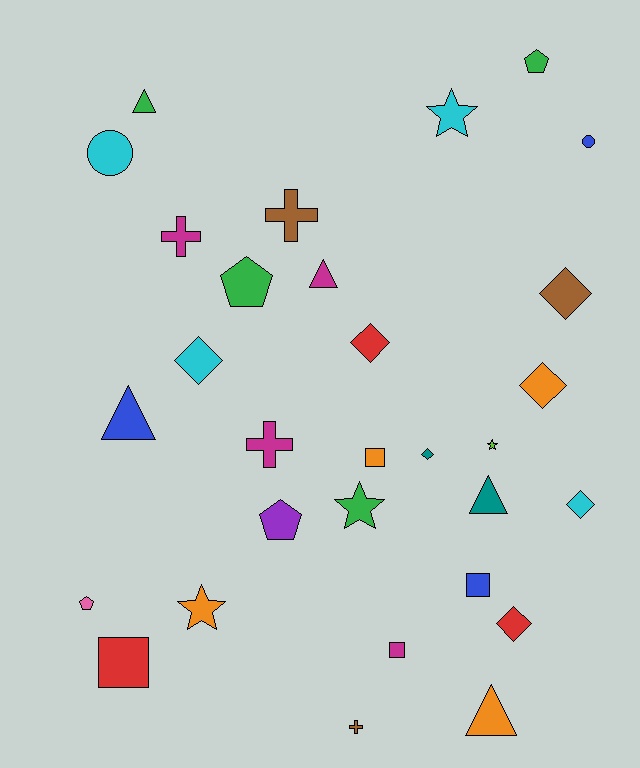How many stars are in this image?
There are 4 stars.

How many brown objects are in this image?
There are 3 brown objects.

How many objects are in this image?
There are 30 objects.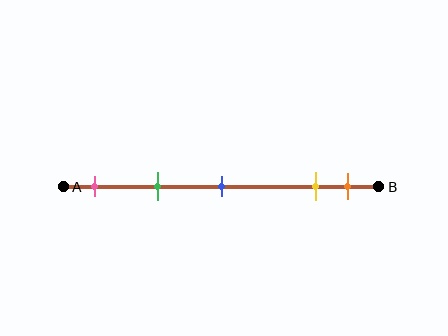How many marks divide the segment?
There are 5 marks dividing the segment.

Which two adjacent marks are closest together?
The yellow and orange marks are the closest adjacent pair.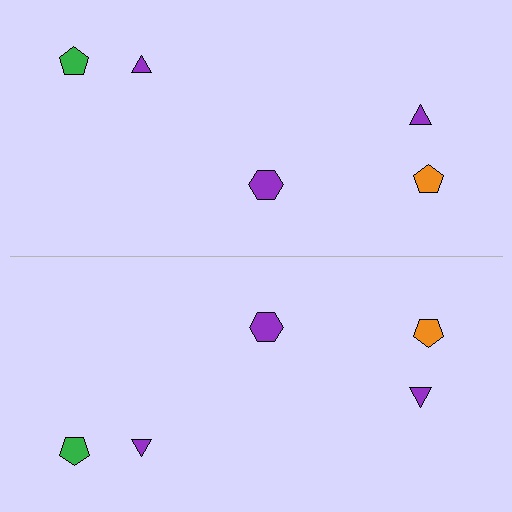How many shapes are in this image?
There are 10 shapes in this image.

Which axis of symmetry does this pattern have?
The pattern has a horizontal axis of symmetry running through the center of the image.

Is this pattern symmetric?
Yes, this pattern has bilateral (reflection) symmetry.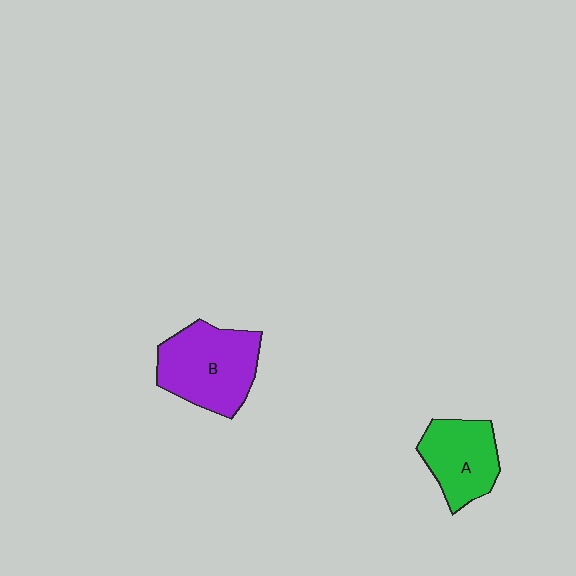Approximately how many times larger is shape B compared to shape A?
Approximately 1.4 times.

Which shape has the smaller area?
Shape A (green).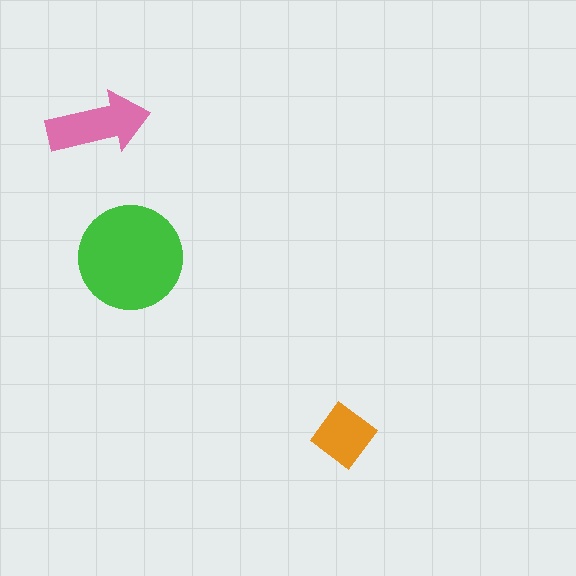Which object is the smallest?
The orange diamond.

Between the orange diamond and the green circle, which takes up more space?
The green circle.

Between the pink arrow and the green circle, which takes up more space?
The green circle.